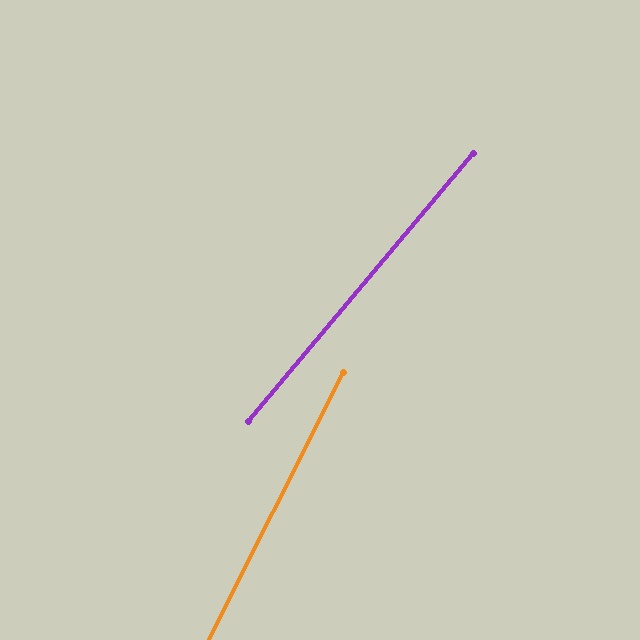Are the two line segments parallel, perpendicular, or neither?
Neither parallel nor perpendicular — they differ by about 13°.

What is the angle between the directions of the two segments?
Approximately 13 degrees.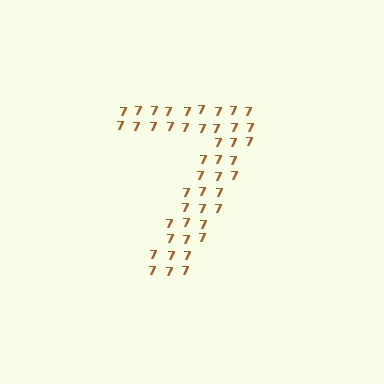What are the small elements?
The small elements are digit 7's.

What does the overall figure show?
The overall figure shows the digit 7.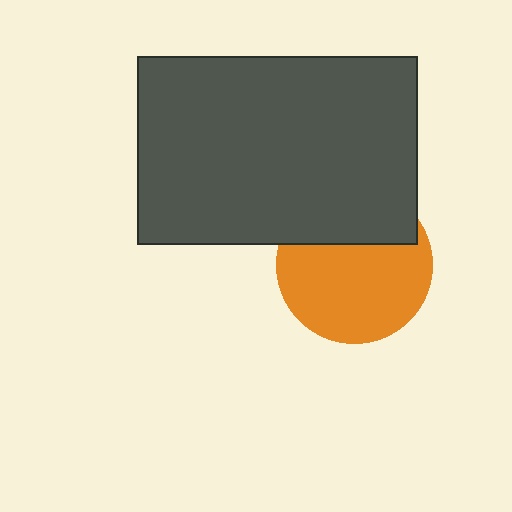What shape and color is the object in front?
The object in front is a dark gray rectangle.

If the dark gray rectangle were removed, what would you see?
You would see the complete orange circle.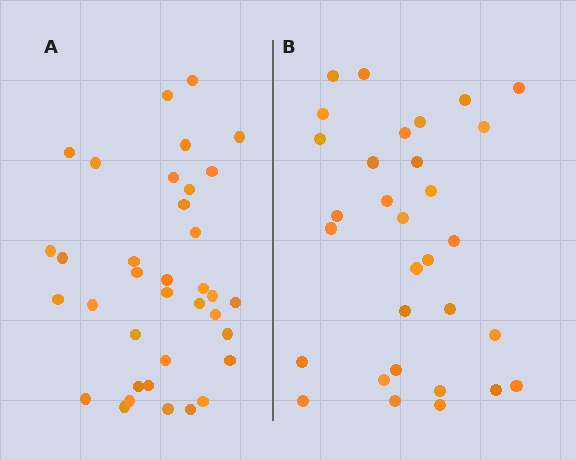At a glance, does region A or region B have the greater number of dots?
Region A (the left region) has more dots.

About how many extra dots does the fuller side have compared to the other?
Region A has about 5 more dots than region B.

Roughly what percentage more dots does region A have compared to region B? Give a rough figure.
About 15% more.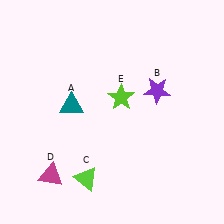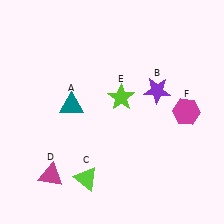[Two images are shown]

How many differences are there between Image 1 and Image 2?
There is 1 difference between the two images.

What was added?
A magenta hexagon (F) was added in Image 2.